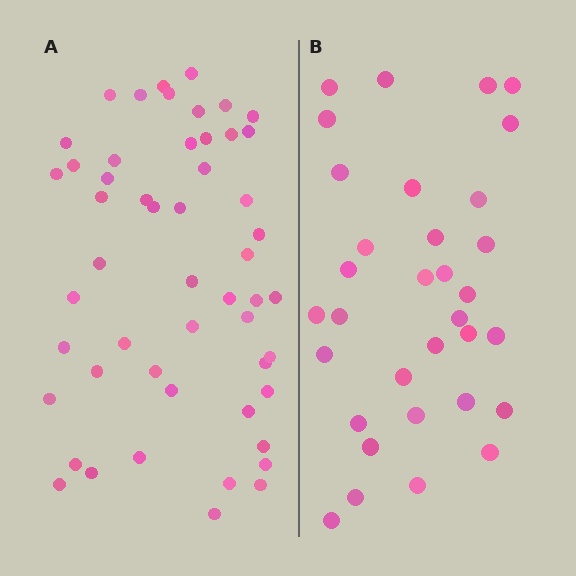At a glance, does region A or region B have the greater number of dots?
Region A (the left region) has more dots.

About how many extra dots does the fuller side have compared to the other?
Region A has approximately 20 more dots than region B.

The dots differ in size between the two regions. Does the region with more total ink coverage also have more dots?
No. Region B has more total ink coverage because its dots are larger, but region A actually contains more individual dots. Total area can be misleading — the number of items is what matters here.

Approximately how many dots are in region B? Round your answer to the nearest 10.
About 30 dots. (The exact count is 33, which rounds to 30.)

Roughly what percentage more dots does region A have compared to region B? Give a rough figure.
About 60% more.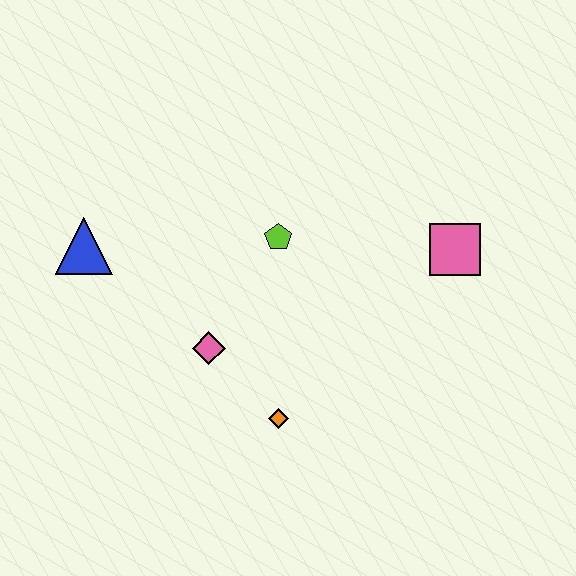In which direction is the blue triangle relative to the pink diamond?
The blue triangle is to the left of the pink diamond.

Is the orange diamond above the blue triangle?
No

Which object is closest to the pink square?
The lime pentagon is closest to the pink square.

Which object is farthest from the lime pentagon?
The blue triangle is farthest from the lime pentagon.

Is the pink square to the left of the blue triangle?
No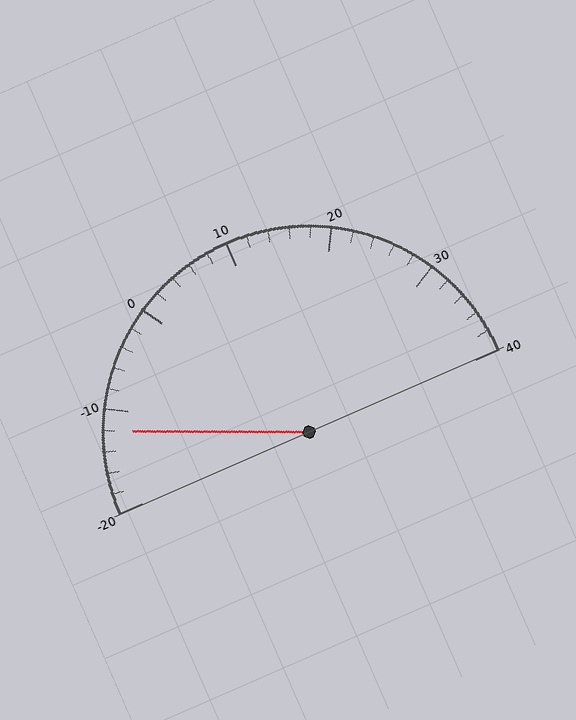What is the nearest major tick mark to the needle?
The nearest major tick mark is -10.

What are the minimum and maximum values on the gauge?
The gauge ranges from -20 to 40.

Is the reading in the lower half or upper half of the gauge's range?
The reading is in the lower half of the range (-20 to 40).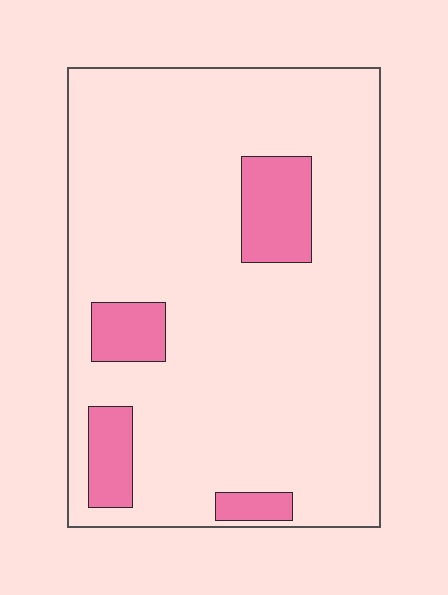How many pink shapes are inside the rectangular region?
4.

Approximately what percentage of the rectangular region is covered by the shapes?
Approximately 15%.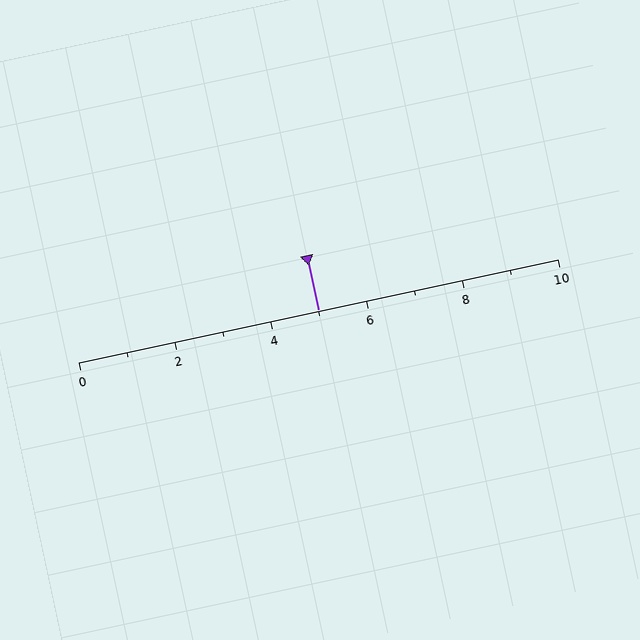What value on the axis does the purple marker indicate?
The marker indicates approximately 5.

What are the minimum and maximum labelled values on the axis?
The axis runs from 0 to 10.